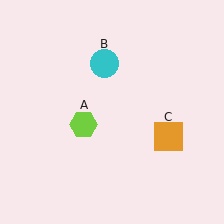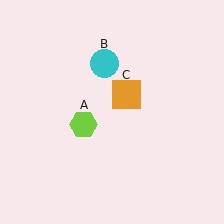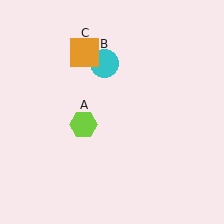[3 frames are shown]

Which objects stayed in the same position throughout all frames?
Lime hexagon (object A) and cyan circle (object B) remained stationary.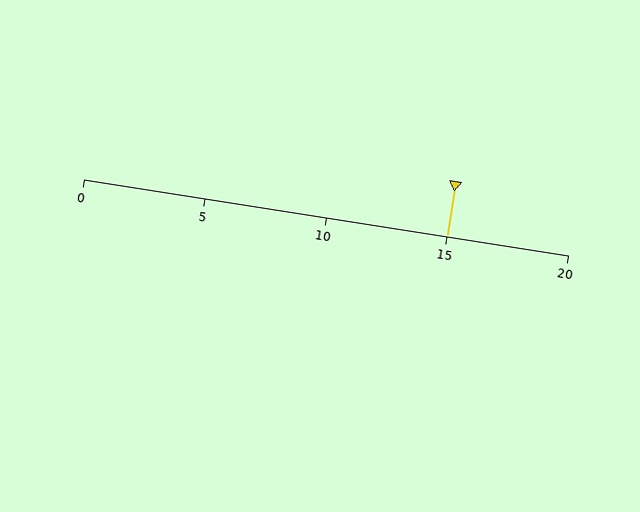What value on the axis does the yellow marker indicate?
The marker indicates approximately 15.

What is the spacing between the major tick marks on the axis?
The major ticks are spaced 5 apart.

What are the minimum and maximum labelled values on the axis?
The axis runs from 0 to 20.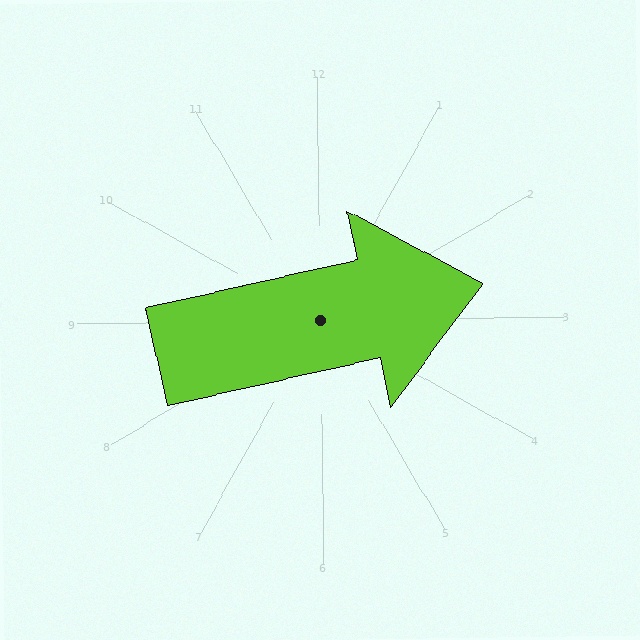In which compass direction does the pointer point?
East.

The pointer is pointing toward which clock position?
Roughly 3 o'clock.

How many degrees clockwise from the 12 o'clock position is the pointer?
Approximately 78 degrees.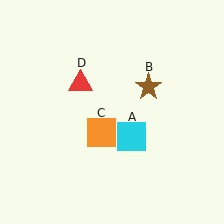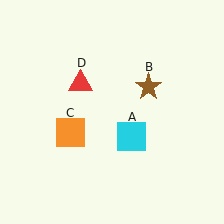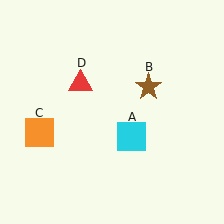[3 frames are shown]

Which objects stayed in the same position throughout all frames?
Cyan square (object A) and brown star (object B) and red triangle (object D) remained stationary.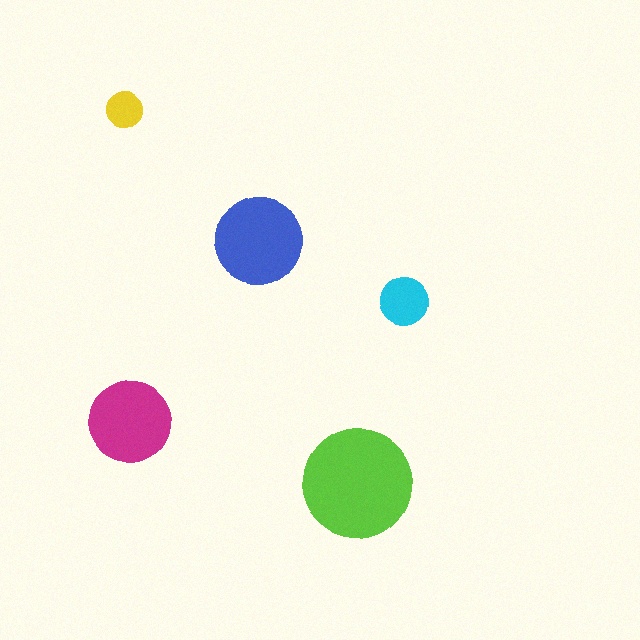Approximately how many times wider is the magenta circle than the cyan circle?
About 1.5 times wider.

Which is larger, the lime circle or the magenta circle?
The lime one.